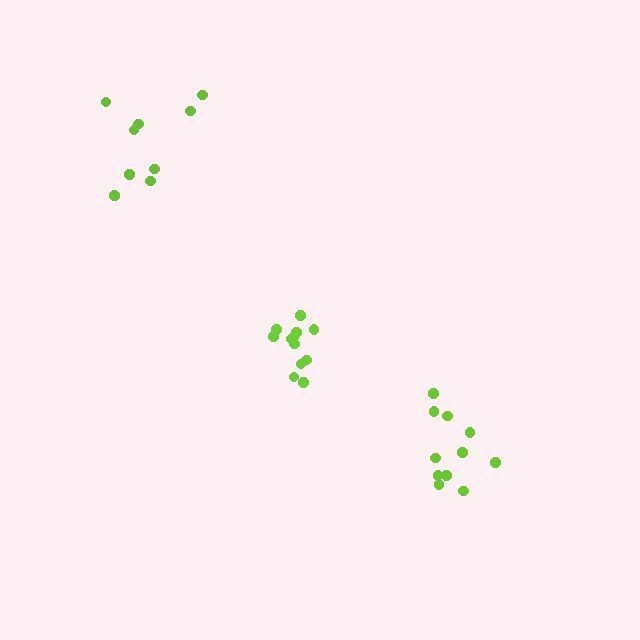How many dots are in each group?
Group 1: 12 dots, Group 2: 9 dots, Group 3: 11 dots (32 total).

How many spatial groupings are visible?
There are 3 spatial groupings.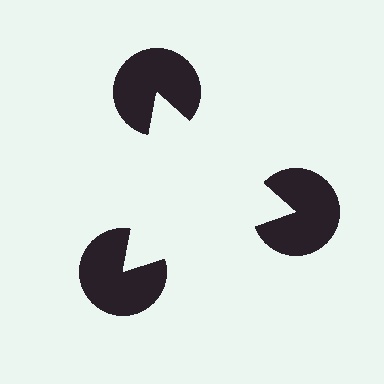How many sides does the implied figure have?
3 sides.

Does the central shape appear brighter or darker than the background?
It typically appears slightly brighter than the background, even though no actual brightness change is drawn.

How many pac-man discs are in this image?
There are 3 — one at each vertex of the illusory triangle.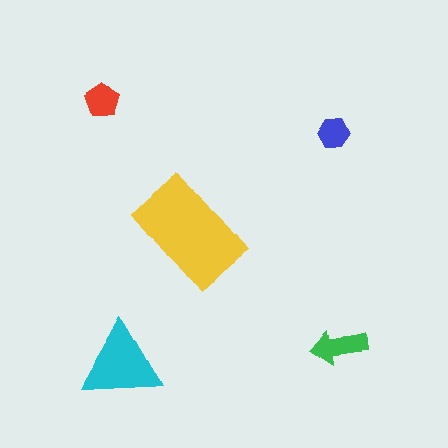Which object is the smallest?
The blue hexagon.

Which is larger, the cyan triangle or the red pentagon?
The cyan triangle.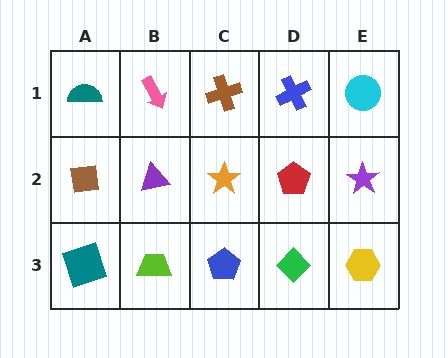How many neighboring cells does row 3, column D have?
3.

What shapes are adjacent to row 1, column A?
A brown square (row 2, column A), a pink arrow (row 1, column B).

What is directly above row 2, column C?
A brown cross.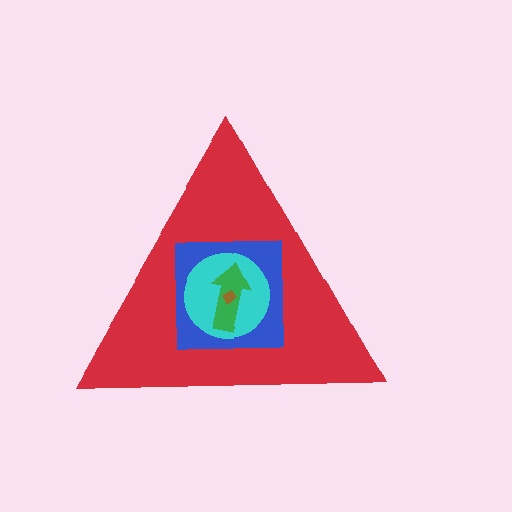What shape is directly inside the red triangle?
The blue square.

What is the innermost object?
The brown diamond.